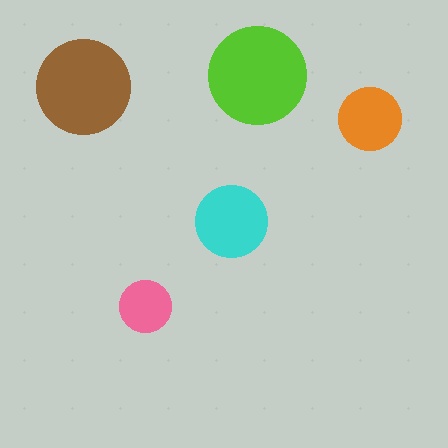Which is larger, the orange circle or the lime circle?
The lime one.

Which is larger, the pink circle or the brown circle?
The brown one.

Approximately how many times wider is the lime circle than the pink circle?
About 2 times wider.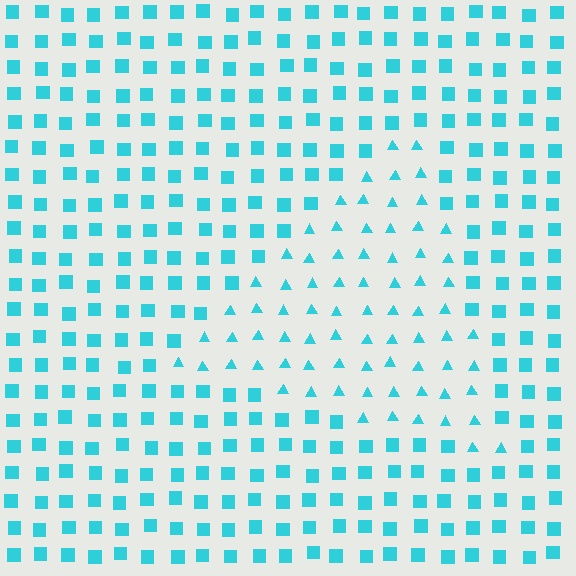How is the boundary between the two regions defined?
The boundary is defined by a change in element shape: triangles inside vs. squares outside. All elements share the same color and spacing.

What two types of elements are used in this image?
The image uses triangles inside the triangle region and squares outside it.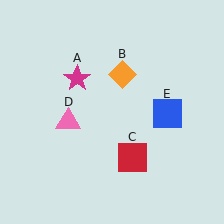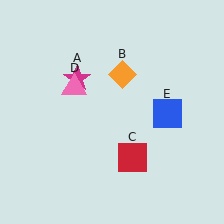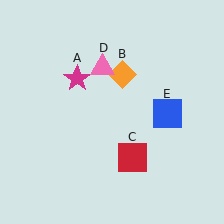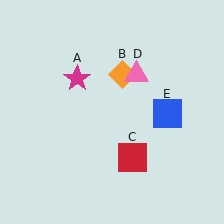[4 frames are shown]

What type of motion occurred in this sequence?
The pink triangle (object D) rotated clockwise around the center of the scene.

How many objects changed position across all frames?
1 object changed position: pink triangle (object D).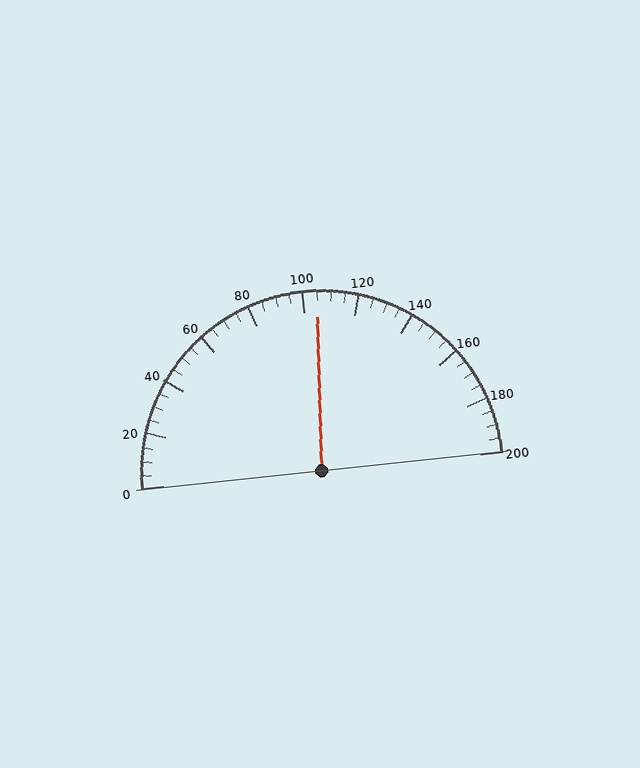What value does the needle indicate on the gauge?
The needle indicates approximately 105.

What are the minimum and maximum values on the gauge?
The gauge ranges from 0 to 200.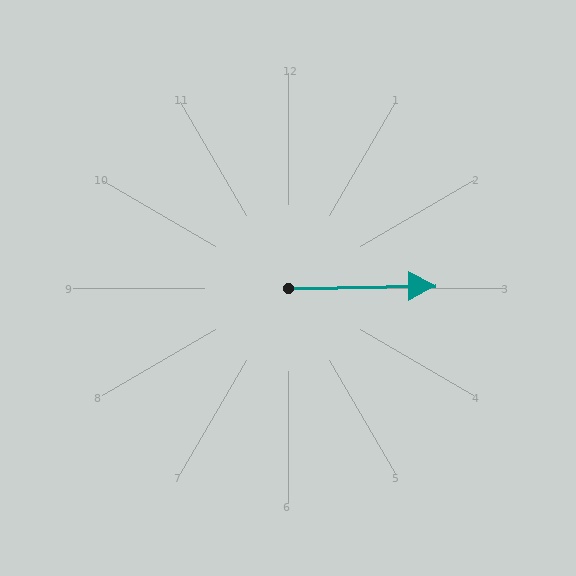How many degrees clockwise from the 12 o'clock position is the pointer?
Approximately 89 degrees.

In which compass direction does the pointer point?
East.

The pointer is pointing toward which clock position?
Roughly 3 o'clock.